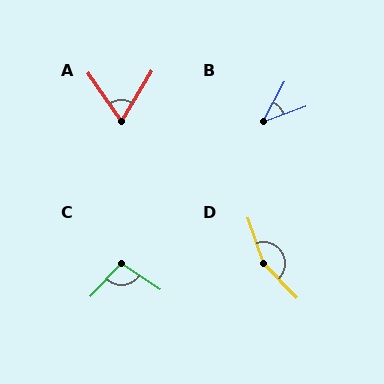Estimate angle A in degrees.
Approximately 66 degrees.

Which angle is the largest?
D, at approximately 155 degrees.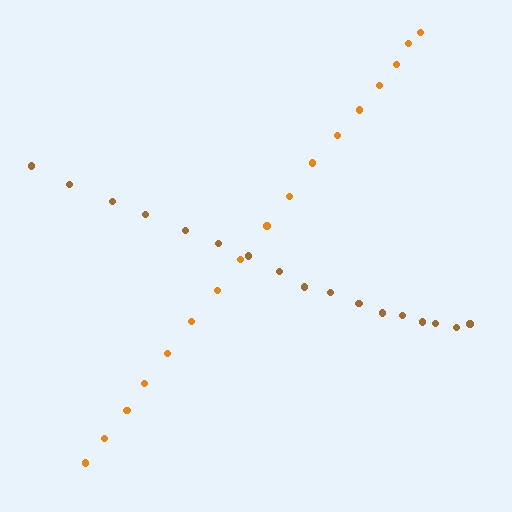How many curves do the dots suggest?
There are 2 distinct paths.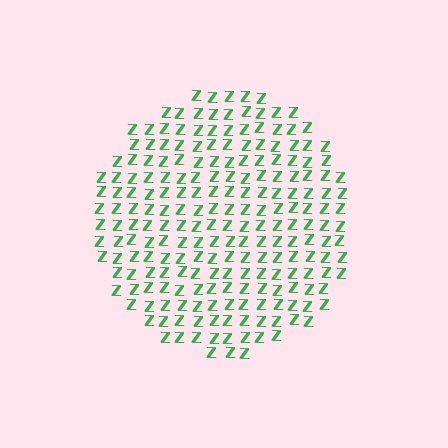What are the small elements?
The small elements are letter Z's.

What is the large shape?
The large shape is a circle.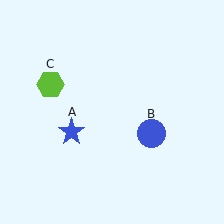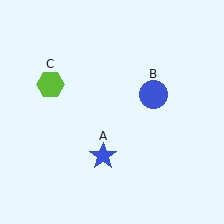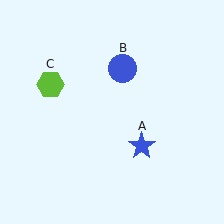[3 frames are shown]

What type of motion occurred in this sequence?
The blue star (object A), blue circle (object B) rotated counterclockwise around the center of the scene.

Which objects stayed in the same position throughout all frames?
Lime hexagon (object C) remained stationary.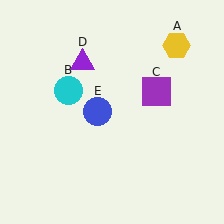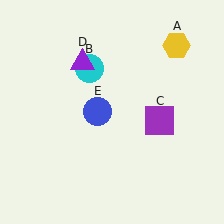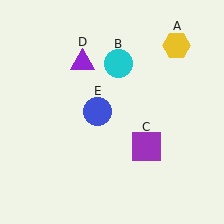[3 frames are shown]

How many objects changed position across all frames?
2 objects changed position: cyan circle (object B), purple square (object C).